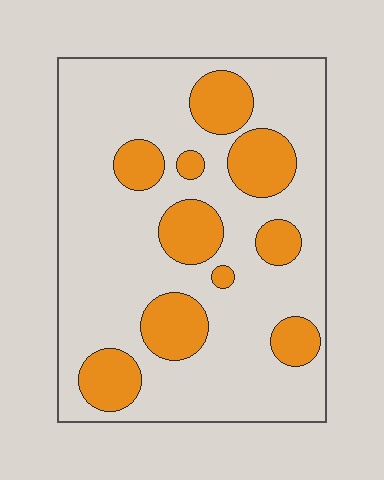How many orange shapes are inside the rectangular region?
10.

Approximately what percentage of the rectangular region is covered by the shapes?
Approximately 25%.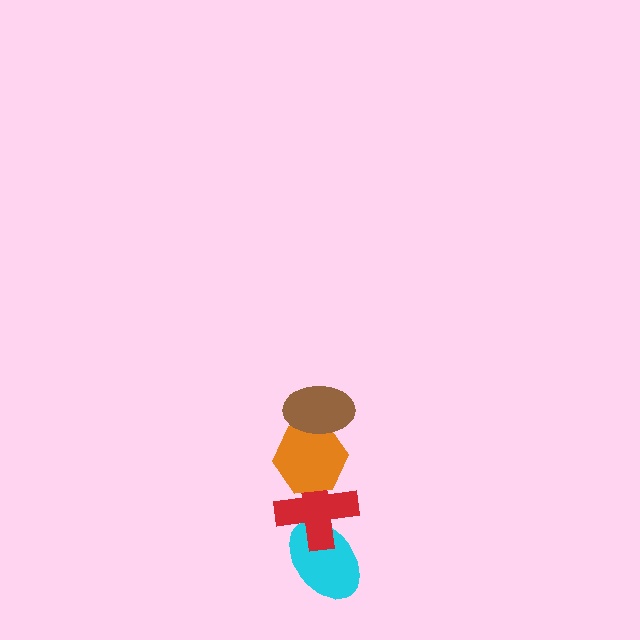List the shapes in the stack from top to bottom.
From top to bottom: the brown ellipse, the orange hexagon, the red cross, the cyan ellipse.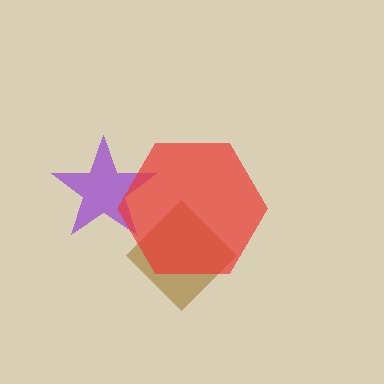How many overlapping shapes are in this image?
There are 3 overlapping shapes in the image.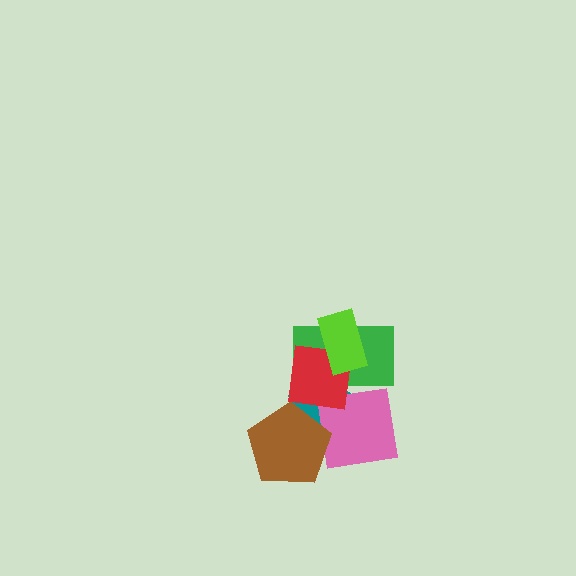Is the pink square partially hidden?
Yes, it is partially covered by another shape.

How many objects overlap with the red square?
3 objects overlap with the red square.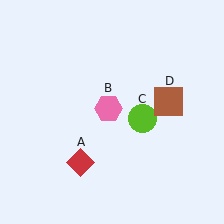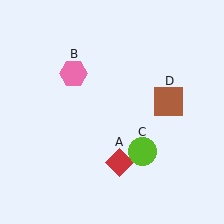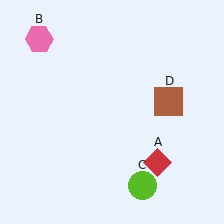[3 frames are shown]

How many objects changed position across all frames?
3 objects changed position: red diamond (object A), pink hexagon (object B), lime circle (object C).